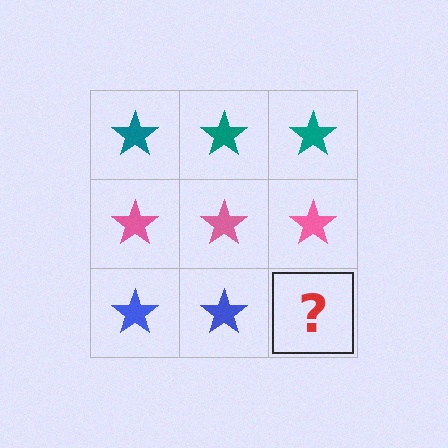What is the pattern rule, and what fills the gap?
The rule is that each row has a consistent color. The gap should be filled with a blue star.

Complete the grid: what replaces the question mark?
The question mark should be replaced with a blue star.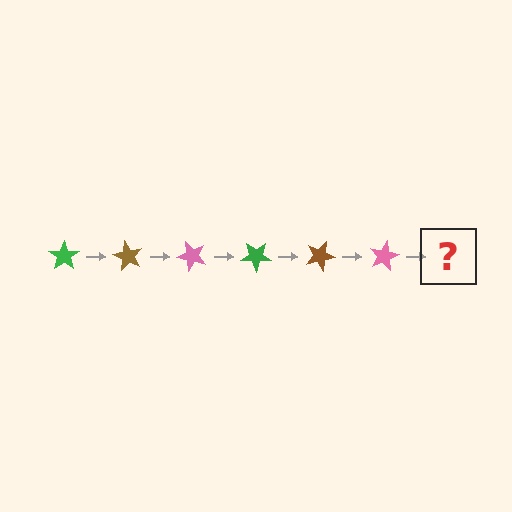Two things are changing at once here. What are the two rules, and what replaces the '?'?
The two rules are that it rotates 60 degrees each step and the color cycles through green, brown, and pink. The '?' should be a green star, rotated 360 degrees from the start.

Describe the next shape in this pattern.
It should be a green star, rotated 360 degrees from the start.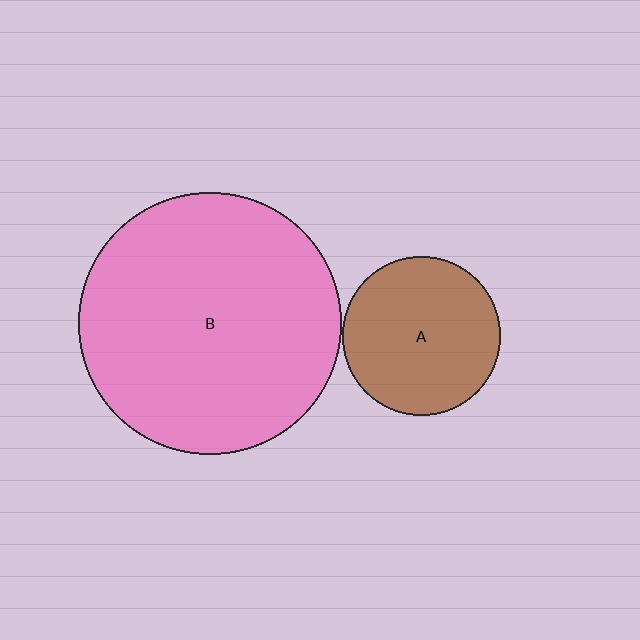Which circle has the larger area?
Circle B (pink).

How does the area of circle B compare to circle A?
Approximately 2.7 times.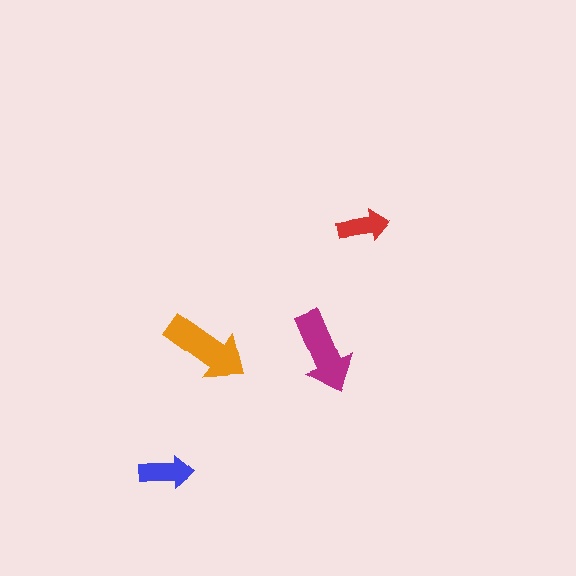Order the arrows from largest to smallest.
the orange one, the magenta one, the blue one, the red one.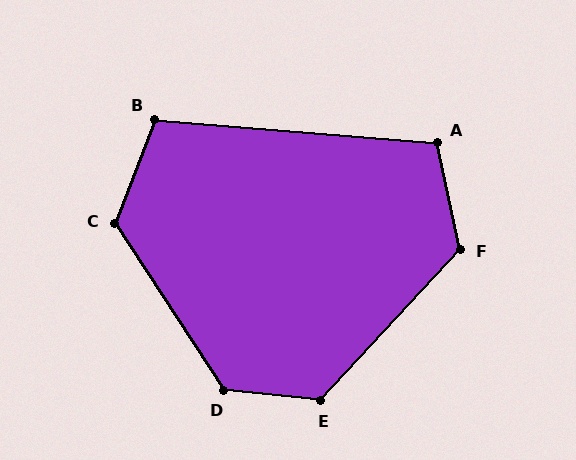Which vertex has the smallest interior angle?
B, at approximately 106 degrees.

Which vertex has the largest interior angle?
D, at approximately 129 degrees.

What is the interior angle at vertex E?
Approximately 127 degrees (obtuse).